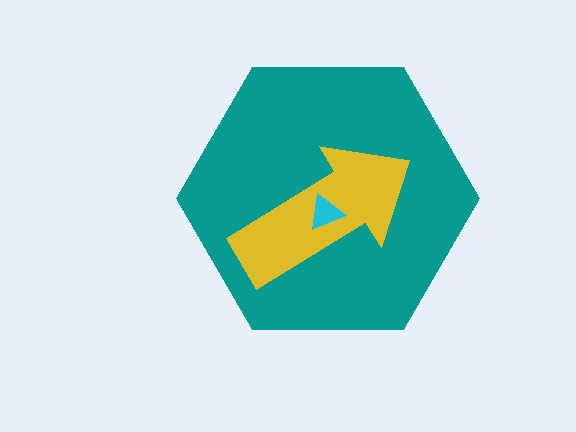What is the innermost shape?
The cyan triangle.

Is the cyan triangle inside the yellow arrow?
Yes.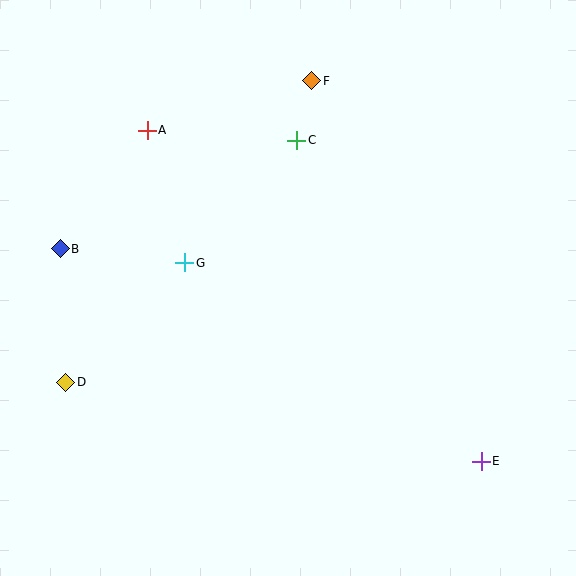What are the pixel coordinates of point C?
Point C is at (297, 140).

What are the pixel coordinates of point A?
Point A is at (147, 130).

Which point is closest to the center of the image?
Point G at (185, 263) is closest to the center.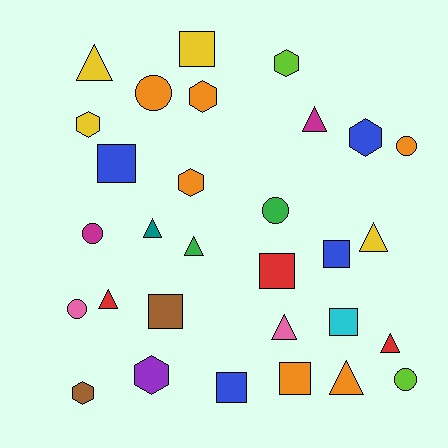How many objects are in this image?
There are 30 objects.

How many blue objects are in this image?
There are 4 blue objects.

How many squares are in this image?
There are 8 squares.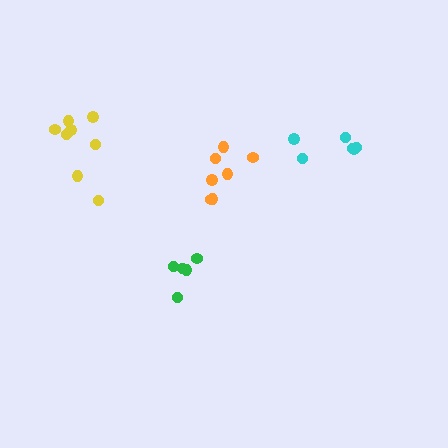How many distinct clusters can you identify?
There are 4 distinct clusters.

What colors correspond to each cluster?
The clusters are colored: green, orange, cyan, yellow.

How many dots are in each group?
Group 1: 5 dots, Group 2: 7 dots, Group 3: 6 dots, Group 4: 8 dots (26 total).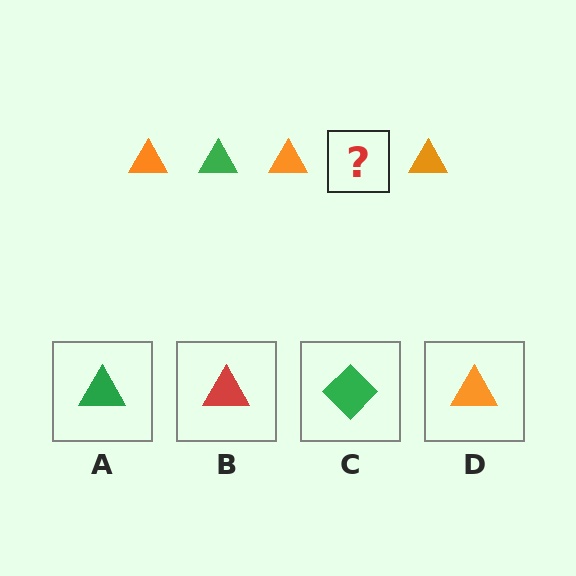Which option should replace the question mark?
Option A.